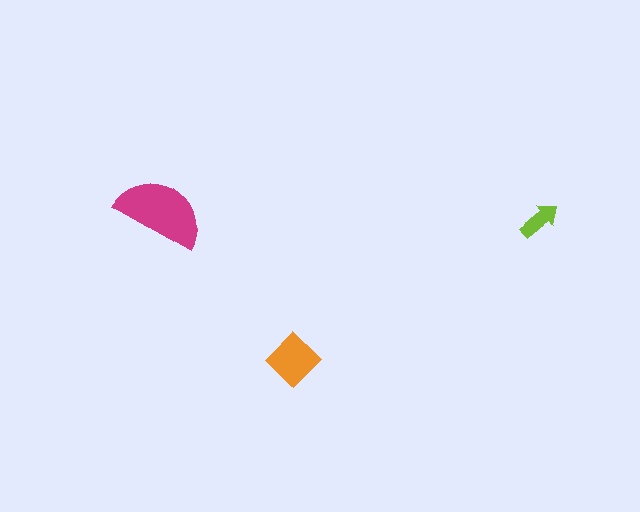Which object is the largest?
The magenta semicircle.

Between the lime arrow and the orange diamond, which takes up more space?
The orange diamond.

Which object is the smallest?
The lime arrow.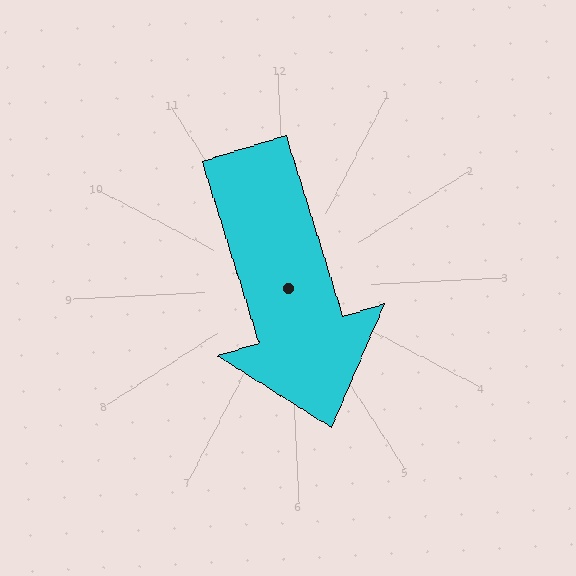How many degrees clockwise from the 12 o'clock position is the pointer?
Approximately 165 degrees.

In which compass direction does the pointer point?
South.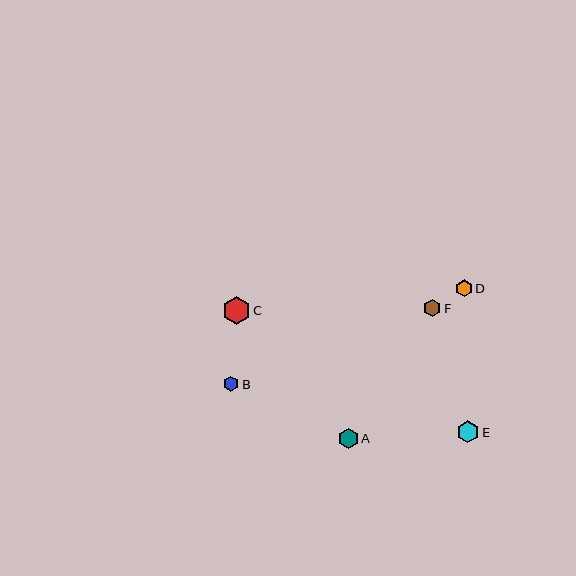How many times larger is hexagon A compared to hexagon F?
Hexagon A is approximately 1.2 times the size of hexagon F.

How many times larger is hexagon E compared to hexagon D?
Hexagon E is approximately 1.3 times the size of hexagon D.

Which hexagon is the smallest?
Hexagon B is the smallest with a size of approximately 15 pixels.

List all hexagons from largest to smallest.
From largest to smallest: C, E, A, F, D, B.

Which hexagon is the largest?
Hexagon C is the largest with a size of approximately 28 pixels.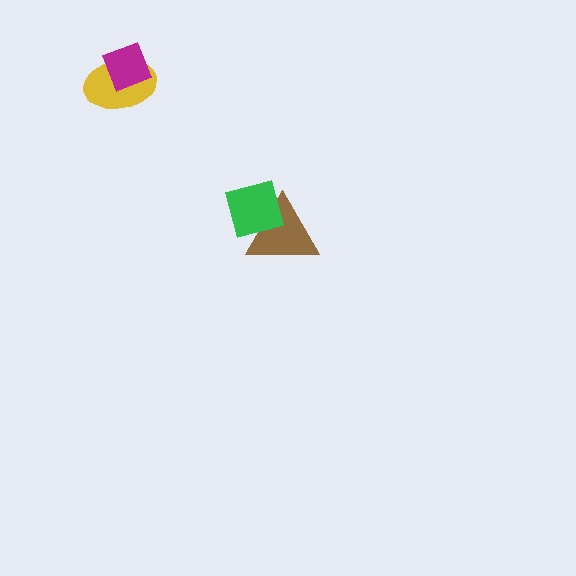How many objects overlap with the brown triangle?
1 object overlaps with the brown triangle.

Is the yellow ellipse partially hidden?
Yes, it is partially covered by another shape.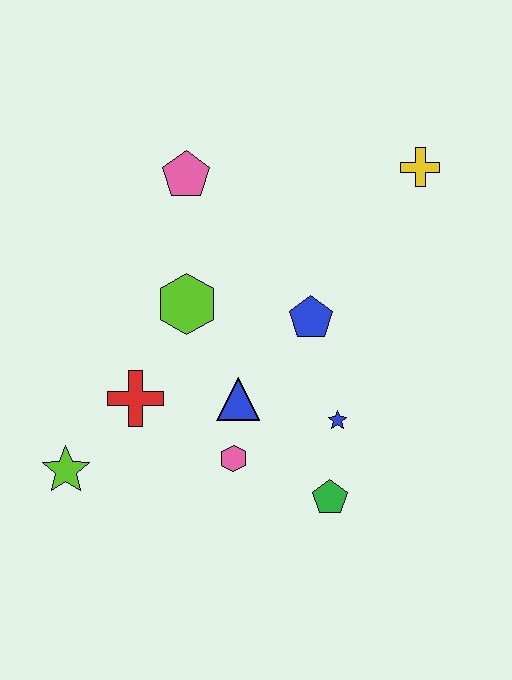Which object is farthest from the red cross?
The yellow cross is farthest from the red cross.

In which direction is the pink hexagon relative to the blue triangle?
The pink hexagon is below the blue triangle.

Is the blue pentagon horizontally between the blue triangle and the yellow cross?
Yes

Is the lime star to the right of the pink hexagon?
No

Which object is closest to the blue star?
The green pentagon is closest to the blue star.